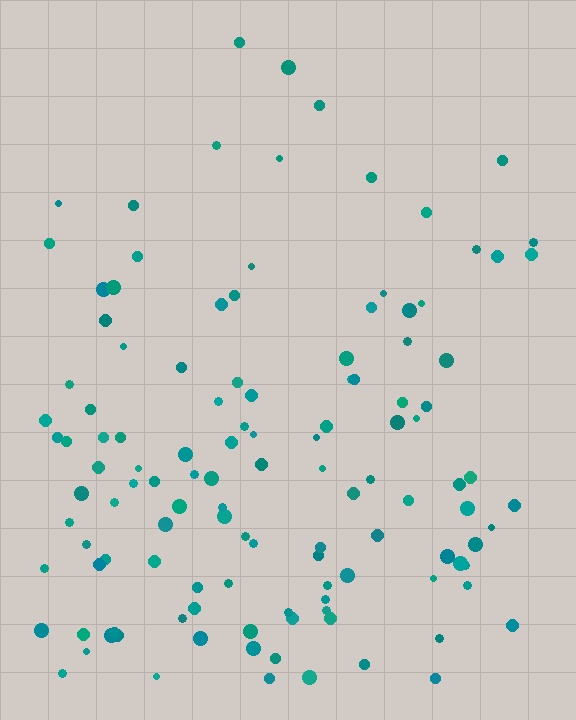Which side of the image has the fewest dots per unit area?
The top.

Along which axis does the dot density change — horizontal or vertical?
Vertical.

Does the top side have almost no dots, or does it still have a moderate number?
Still a moderate number, just noticeably fewer than the bottom.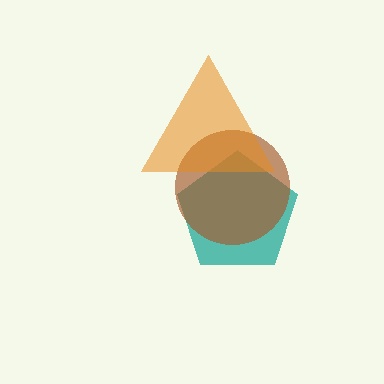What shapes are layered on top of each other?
The layered shapes are: a teal pentagon, a brown circle, an orange triangle.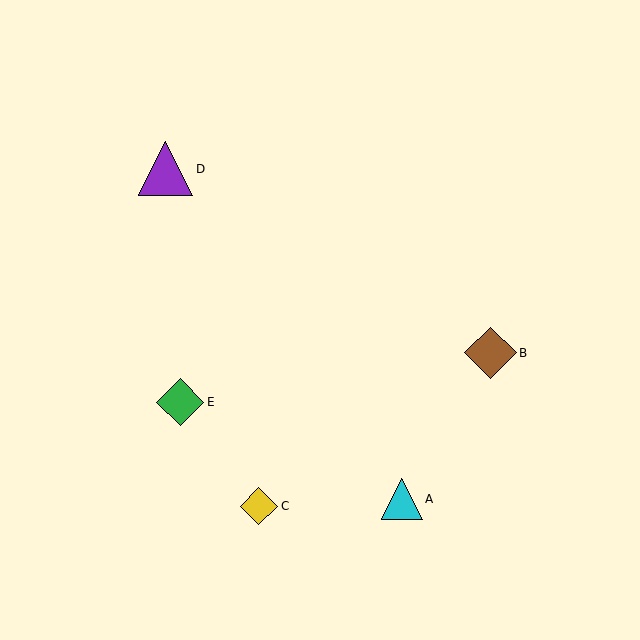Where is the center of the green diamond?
The center of the green diamond is at (180, 402).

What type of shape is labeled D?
Shape D is a purple triangle.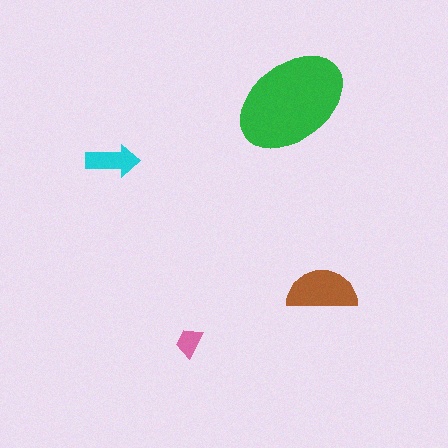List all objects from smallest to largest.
The pink trapezoid, the cyan arrow, the brown semicircle, the green ellipse.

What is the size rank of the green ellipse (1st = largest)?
1st.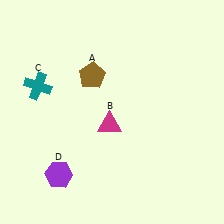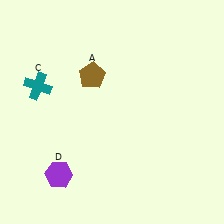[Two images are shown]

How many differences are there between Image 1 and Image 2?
There is 1 difference between the two images.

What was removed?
The magenta triangle (B) was removed in Image 2.